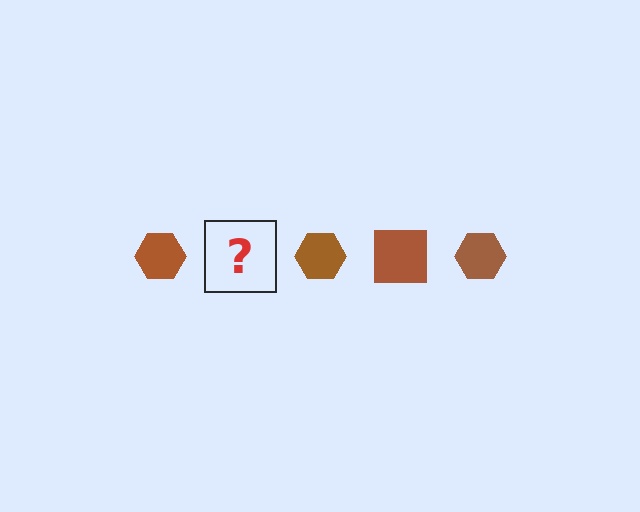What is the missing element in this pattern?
The missing element is a brown square.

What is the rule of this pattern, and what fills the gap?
The rule is that the pattern cycles through hexagon, square shapes in brown. The gap should be filled with a brown square.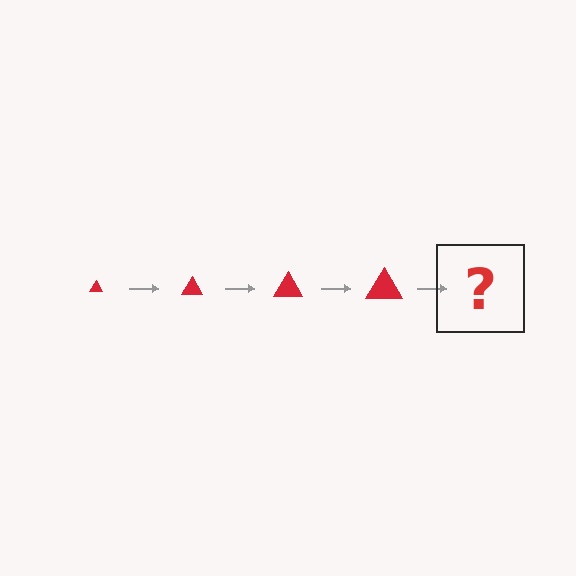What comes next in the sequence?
The next element should be a red triangle, larger than the previous one.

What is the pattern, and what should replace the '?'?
The pattern is that the triangle gets progressively larger each step. The '?' should be a red triangle, larger than the previous one.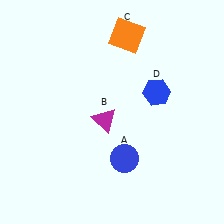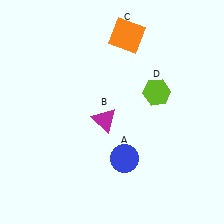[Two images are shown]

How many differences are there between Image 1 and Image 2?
There is 1 difference between the two images.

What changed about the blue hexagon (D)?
In Image 1, D is blue. In Image 2, it changed to lime.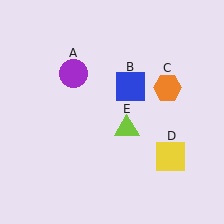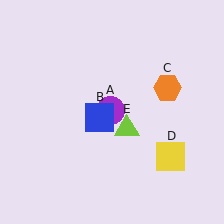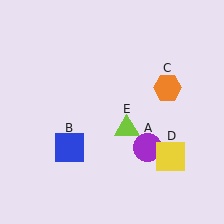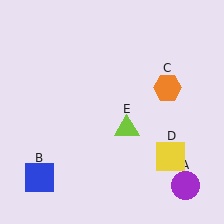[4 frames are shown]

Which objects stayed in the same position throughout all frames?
Orange hexagon (object C) and yellow square (object D) and lime triangle (object E) remained stationary.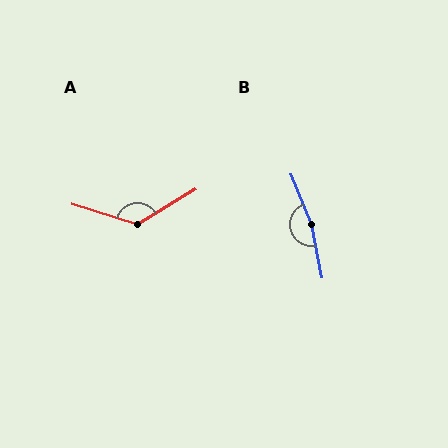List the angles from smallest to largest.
A (132°), B (169°).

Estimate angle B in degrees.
Approximately 169 degrees.